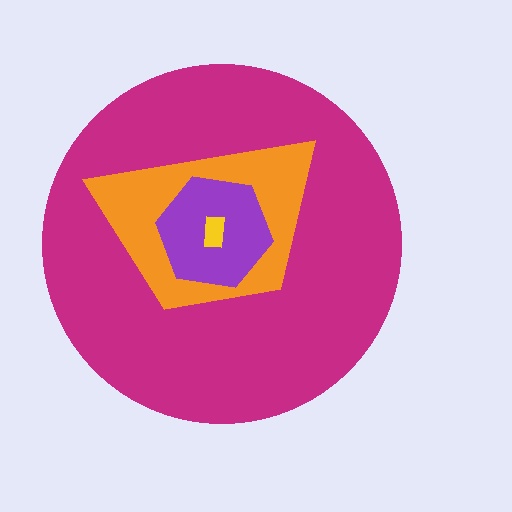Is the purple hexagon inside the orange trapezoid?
Yes.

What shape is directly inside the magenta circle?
The orange trapezoid.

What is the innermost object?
The yellow rectangle.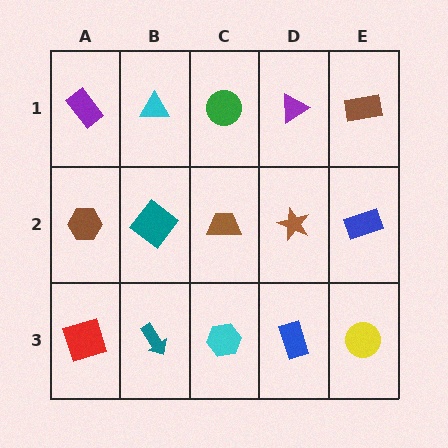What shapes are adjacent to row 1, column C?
A brown trapezoid (row 2, column C), a cyan triangle (row 1, column B), a purple triangle (row 1, column D).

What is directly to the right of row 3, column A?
A teal arrow.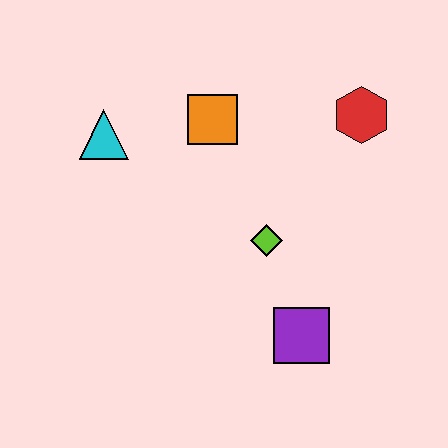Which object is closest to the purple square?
The lime diamond is closest to the purple square.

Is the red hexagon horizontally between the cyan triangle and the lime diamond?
No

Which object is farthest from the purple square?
The cyan triangle is farthest from the purple square.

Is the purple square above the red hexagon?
No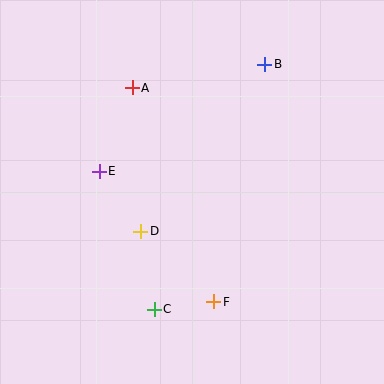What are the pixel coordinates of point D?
Point D is at (141, 231).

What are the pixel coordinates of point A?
Point A is at (132, 88).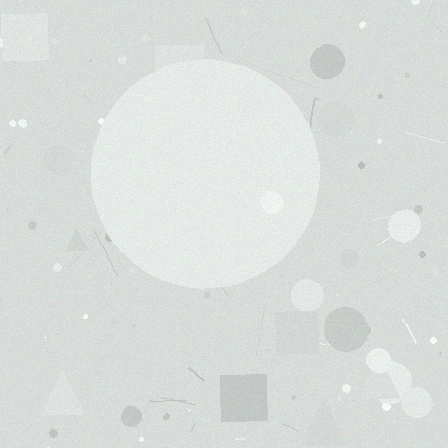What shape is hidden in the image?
A circle is hidden in the image.